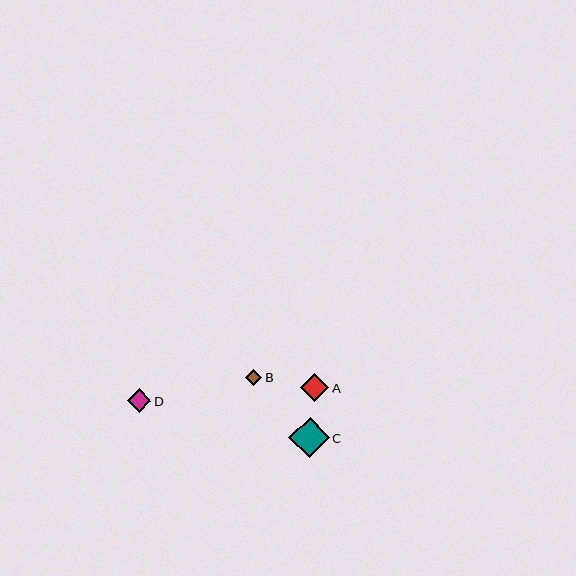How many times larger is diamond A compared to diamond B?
Diamond A is approximately 1.8 times the size of diamond B.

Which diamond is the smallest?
Diamond B is the smallest with a size of approximately 16 pixels.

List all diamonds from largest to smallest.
From largest to smallest: C, A, D, B.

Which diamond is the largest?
Diamond C is the largest with a size of approximately 41 pixels.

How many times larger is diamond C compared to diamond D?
Diamond C is approximately 1.7 times the size of diamond D.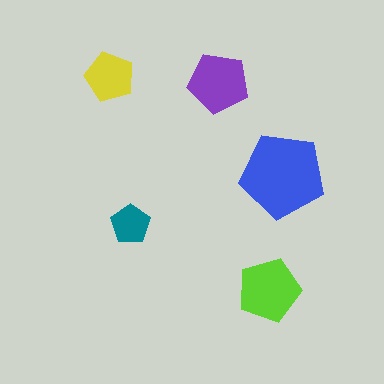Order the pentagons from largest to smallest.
the blue one, the lime one, the purple one, the yellow one, the teal one.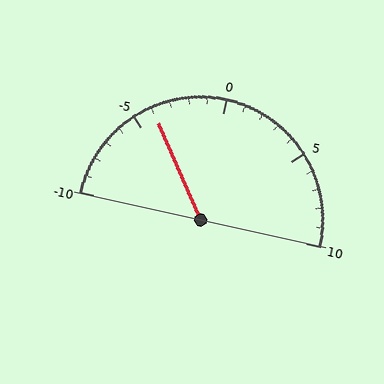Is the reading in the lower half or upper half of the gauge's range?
The reading is in the lower half of the range (-10 to 10).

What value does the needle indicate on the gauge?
The needle indicates approximately -4.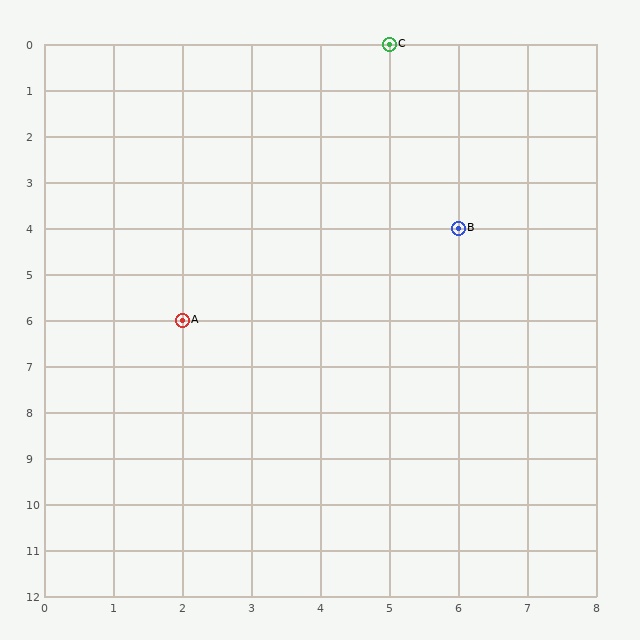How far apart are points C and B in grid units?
Points C and B are 1 column and 4 rows apart (about 4.1 grid units diagonally).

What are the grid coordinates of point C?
Point C is at grid coordinates (5, 0).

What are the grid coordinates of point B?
Point B is at grid coordinates (6, 4).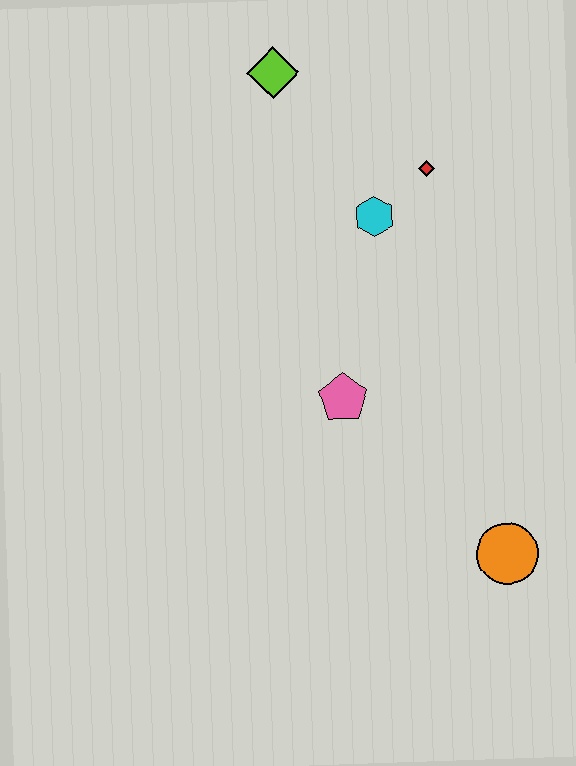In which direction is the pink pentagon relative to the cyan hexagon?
The pink pentagon is below the cyan hexagon.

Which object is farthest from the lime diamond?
The orange circle is farthest from the lime diamond.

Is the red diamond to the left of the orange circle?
Yes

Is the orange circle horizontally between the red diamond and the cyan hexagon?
No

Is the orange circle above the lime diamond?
No